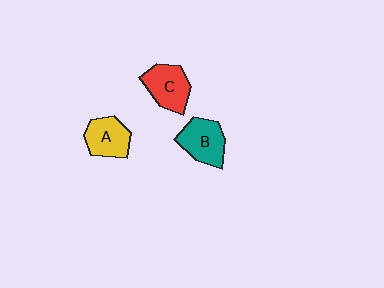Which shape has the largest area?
Shape B (teal).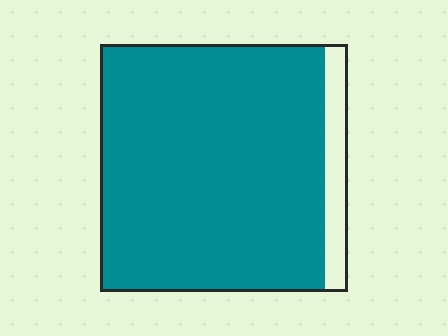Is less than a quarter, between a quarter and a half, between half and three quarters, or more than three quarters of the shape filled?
More than three quarters.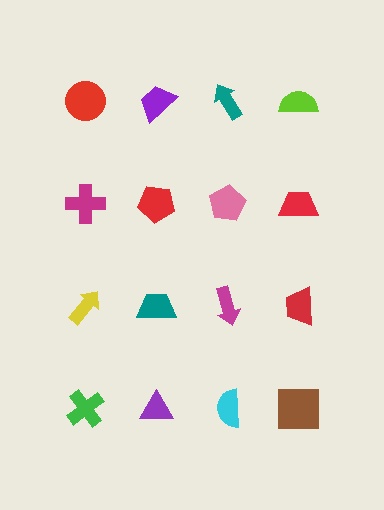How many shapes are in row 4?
4 shapes.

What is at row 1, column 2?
A purple trapezoid.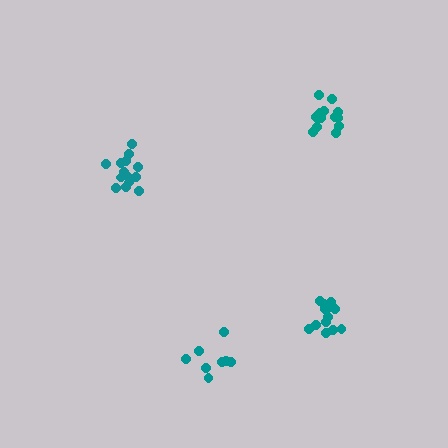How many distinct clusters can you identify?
There are 4 distinct clusters.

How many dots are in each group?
Group 1: 13 dots, Group 2: 14 dots, Group 3: 8 dots, Group 4: 14 dots (49 total).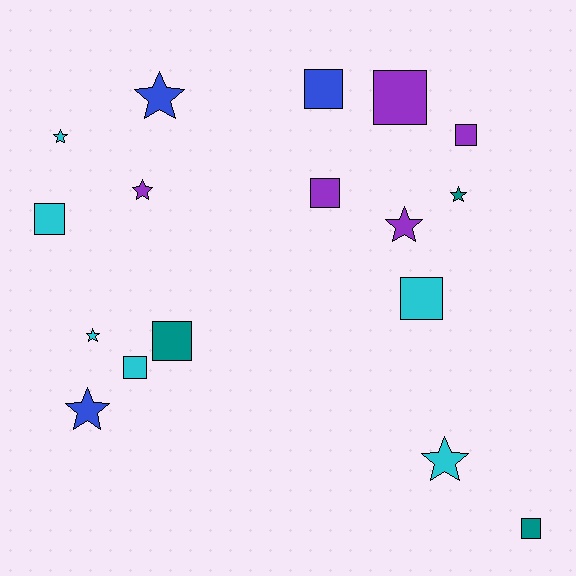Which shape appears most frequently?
Square, with 9 objects.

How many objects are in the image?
There are 17 objects.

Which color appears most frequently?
Cyan, with 6 objects.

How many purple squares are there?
There are 3 purple squares.